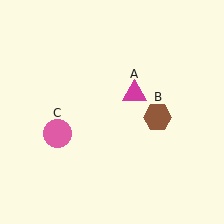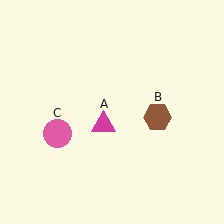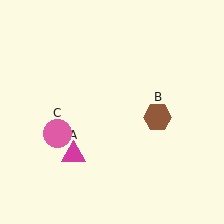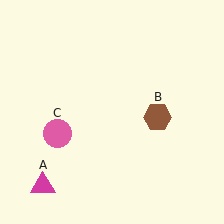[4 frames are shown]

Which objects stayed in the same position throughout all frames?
Brown hexagon (object B) and pink circle (object C) remained stationary.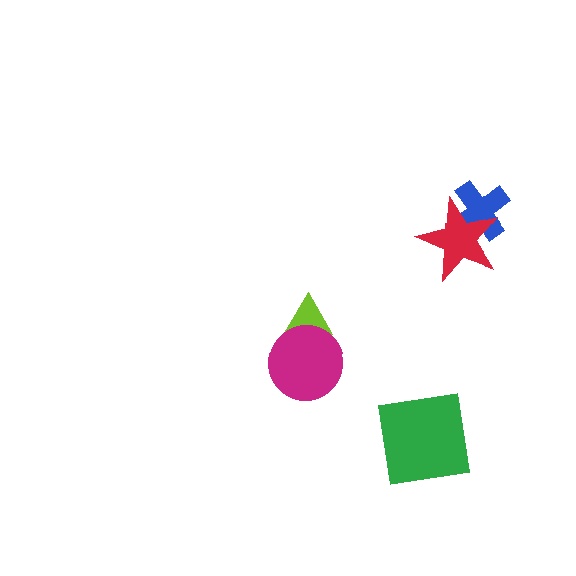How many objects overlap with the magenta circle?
1 object overlaps with the magenta circle.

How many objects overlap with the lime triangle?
1 object overlaps with the lime triangle.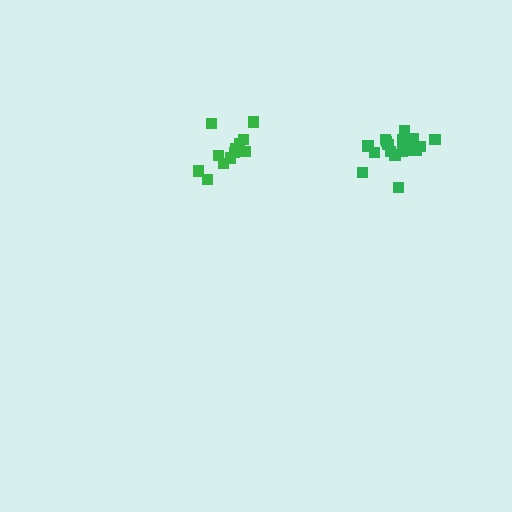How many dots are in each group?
Group 1: 17 dots, Group 2: 12 dots (29 total).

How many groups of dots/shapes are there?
There are 2 groups.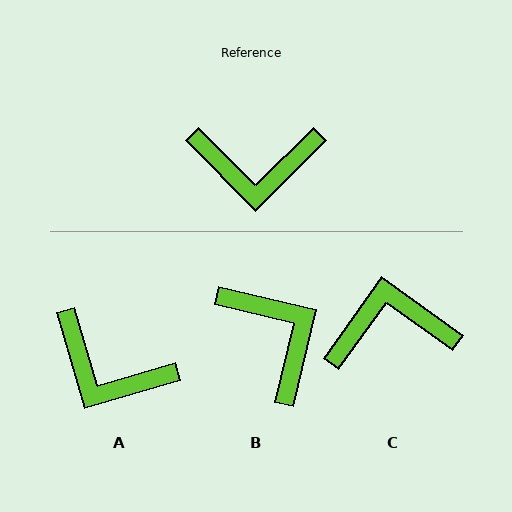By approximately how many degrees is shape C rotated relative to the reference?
Approximately 171 degrees clockwise.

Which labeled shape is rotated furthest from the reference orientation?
C, about 171 degrees away.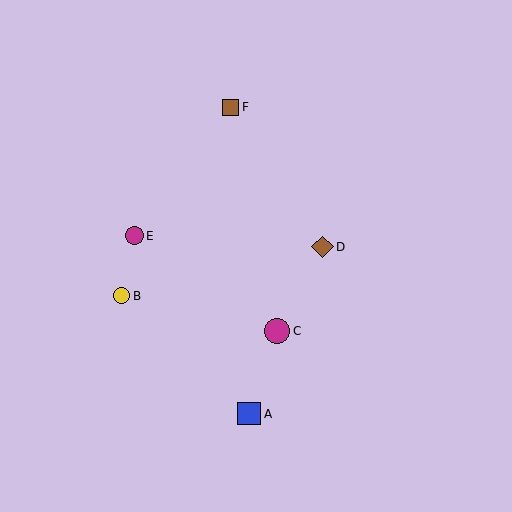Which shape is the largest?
The magenta circle (labeled C) is the largest.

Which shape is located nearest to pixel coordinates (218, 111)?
The brown square (labeled F) at (230, 107) is nearest to that location.